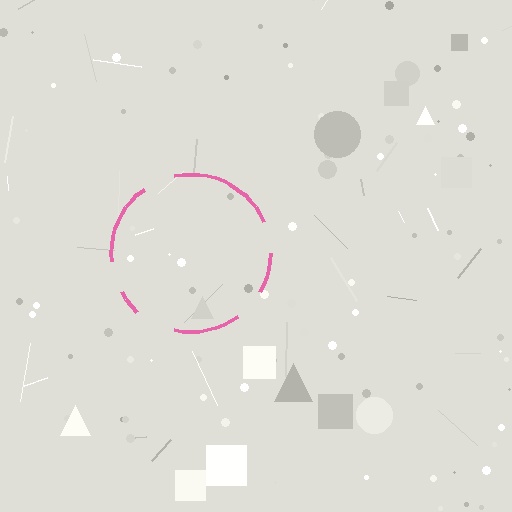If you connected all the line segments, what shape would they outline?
They would outline a circle.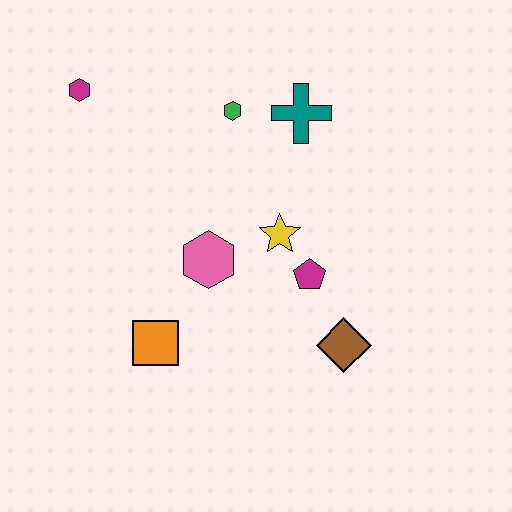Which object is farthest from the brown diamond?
The magenta hexagon is farthest from the brown diamond.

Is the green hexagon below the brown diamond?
No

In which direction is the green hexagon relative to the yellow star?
The green hexagon is above the yellow star.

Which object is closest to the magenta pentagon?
The yellow star is closest to the magenta pentagon.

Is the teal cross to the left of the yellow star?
No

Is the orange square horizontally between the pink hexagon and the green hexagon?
No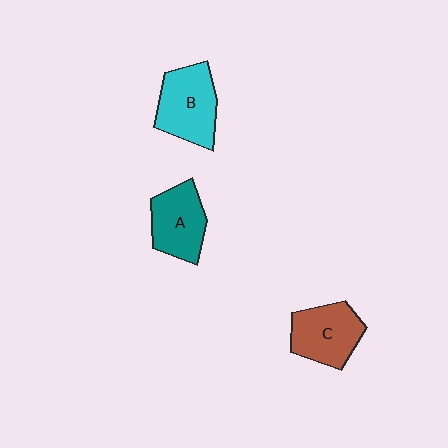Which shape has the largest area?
Shape B (cyan).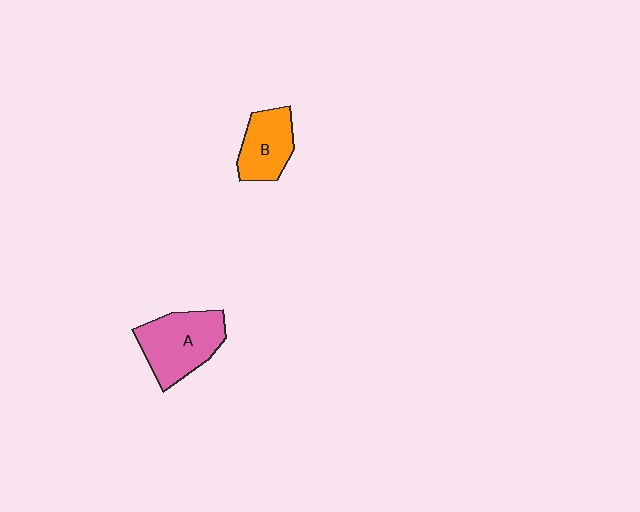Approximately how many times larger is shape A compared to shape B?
Approximately 1.4 times.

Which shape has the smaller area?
Shape B (orange).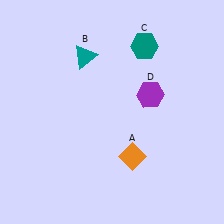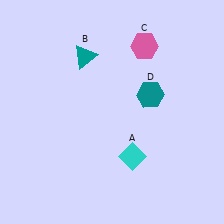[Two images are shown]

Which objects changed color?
A changed from orange to cyan. C changed from teal to pink. D changed from purple to teal.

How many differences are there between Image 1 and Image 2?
There are 3 differences between the two images.